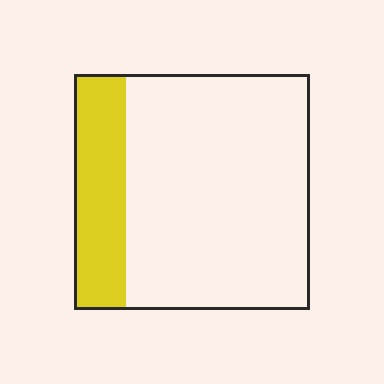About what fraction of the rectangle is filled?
About one fifth (1/5).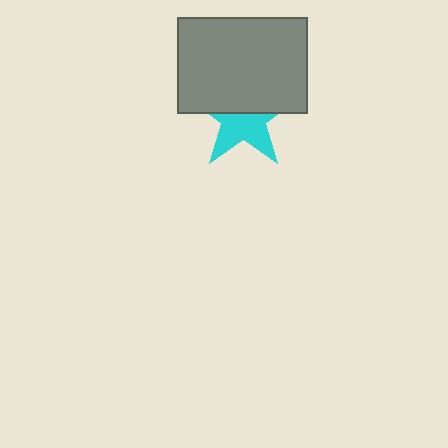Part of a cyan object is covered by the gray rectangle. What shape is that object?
It is a star.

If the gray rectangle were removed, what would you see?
You would see the complete cyan star.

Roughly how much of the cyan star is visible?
About half of it is visible (roughly 50%).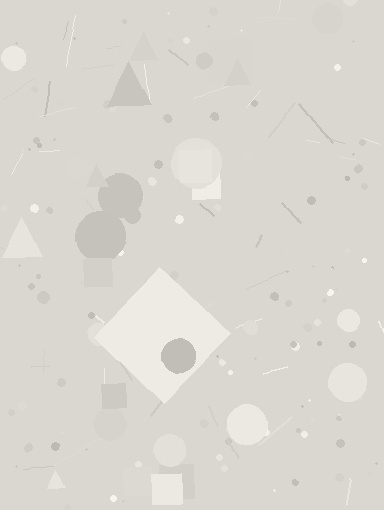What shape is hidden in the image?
A diamond is hidden in the image.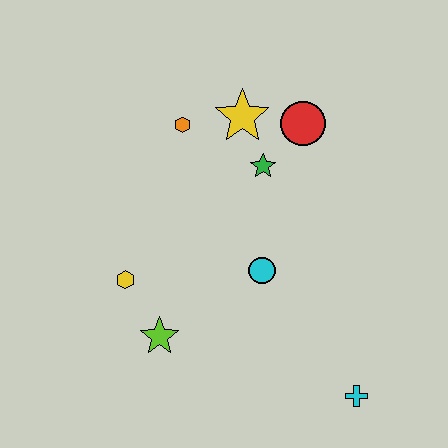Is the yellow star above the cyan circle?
Yes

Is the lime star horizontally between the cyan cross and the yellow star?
No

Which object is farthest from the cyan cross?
The orange hexagon is farthest from the cyan cross.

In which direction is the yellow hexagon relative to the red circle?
The yellow hexagon is to the left of the red circle.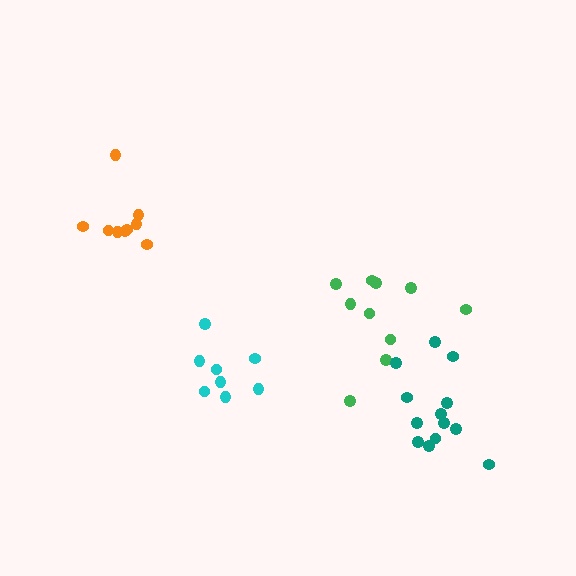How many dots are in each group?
Group 1: 10 dots, Group 2: 8 dots, Group 3: 9 dots, Group 4: 13 dots (40 total).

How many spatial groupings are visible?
There are 4 spatial groupings.